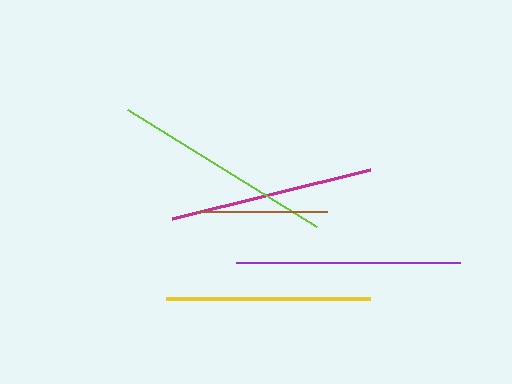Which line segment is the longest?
The purple line is the longest at approximately 224 pixels.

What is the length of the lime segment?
The lime segment is approximately 222 pixels long.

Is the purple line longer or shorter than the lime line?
The purple line is longer than the lime line.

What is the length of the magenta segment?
The magenta segment is approximately 204 pixels long.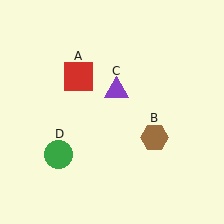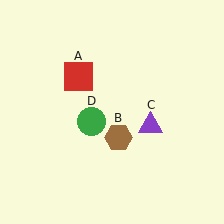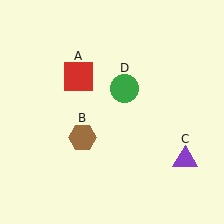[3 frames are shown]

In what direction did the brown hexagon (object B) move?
The brown hexagon (object B) moved left.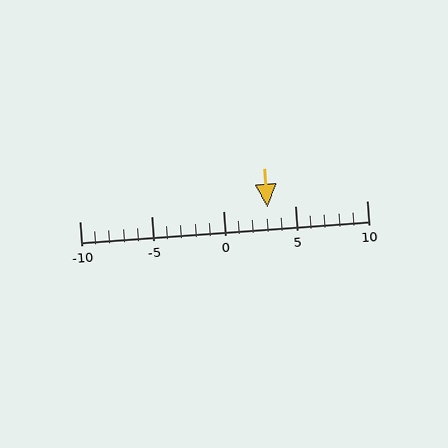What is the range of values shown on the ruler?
The ruler shows values from -10 to 10.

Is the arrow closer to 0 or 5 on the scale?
The arrow is closer to 5.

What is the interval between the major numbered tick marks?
The major tick marks are spaced 5 units apart.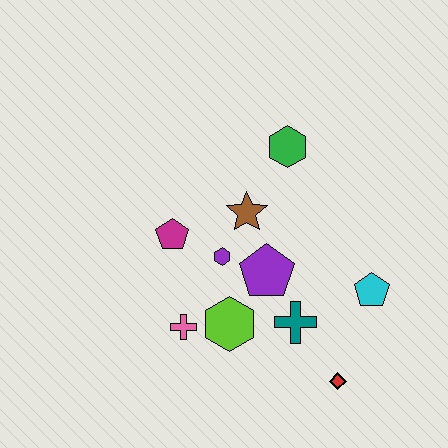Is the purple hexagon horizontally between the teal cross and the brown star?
No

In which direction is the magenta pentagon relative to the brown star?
The magenta pentagon is to the left of the brown star.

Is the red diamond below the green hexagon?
Yes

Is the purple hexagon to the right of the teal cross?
No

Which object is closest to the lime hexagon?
The pink cross is closest to the lime hexagon.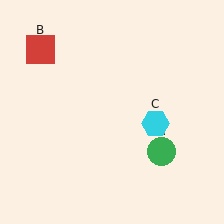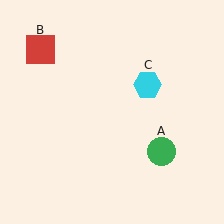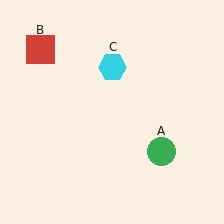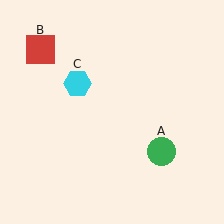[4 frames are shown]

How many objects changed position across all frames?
1 object changed position: cyan hexagon (object C).